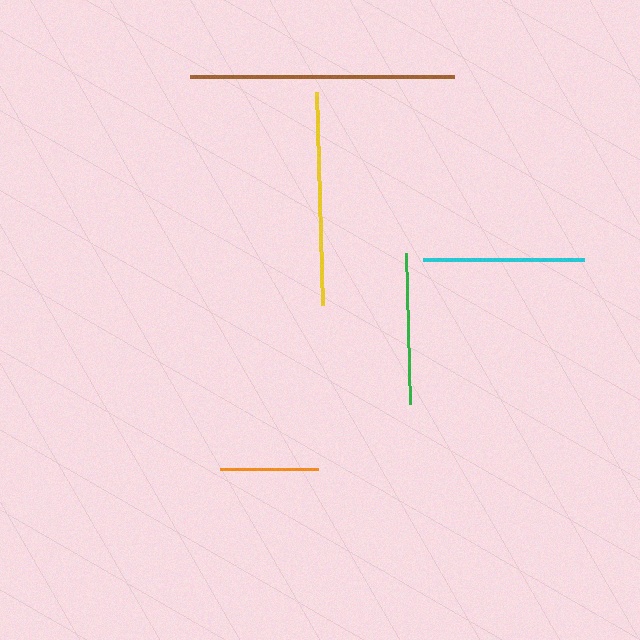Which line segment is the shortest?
The orange line is the shortest at approximately 99 pixels.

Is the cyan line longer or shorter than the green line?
The cyan line is longer than the green line.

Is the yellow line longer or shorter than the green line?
The yellow line is longer than the green line.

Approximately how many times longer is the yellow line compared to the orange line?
The yellow line is approximately 2.2 times the length of the orange line.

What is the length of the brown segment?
The brown segment is approximately 264 pixels long.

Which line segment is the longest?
The brown line is the longest at approximately 264 pixels.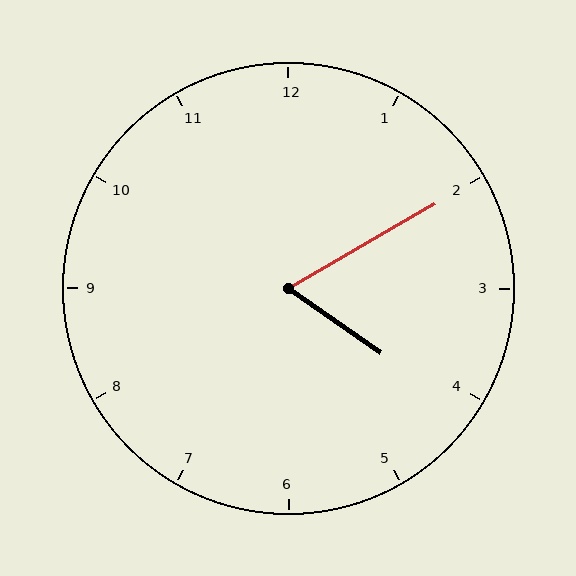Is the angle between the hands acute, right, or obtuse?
It is acute.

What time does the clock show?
4:10.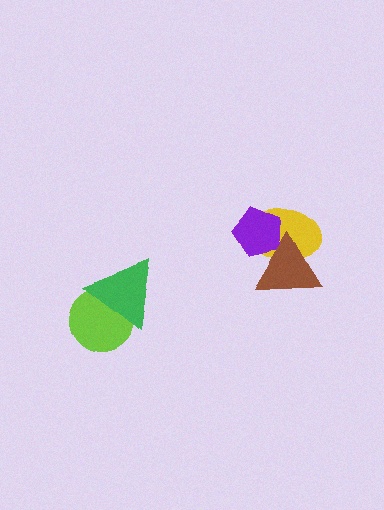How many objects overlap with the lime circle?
1 object overlaps with the lime circle.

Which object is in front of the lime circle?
The green triangle is in front of the lime circle.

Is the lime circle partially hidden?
Yes, it is partially covered by another shape.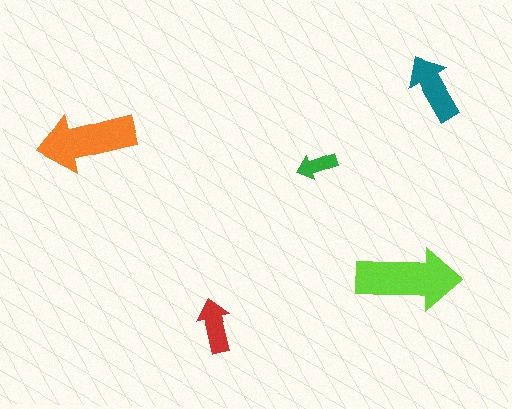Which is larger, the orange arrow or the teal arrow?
The orange one.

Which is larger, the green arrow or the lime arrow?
The lime one.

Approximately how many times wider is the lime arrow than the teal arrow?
About 1.5 times wider.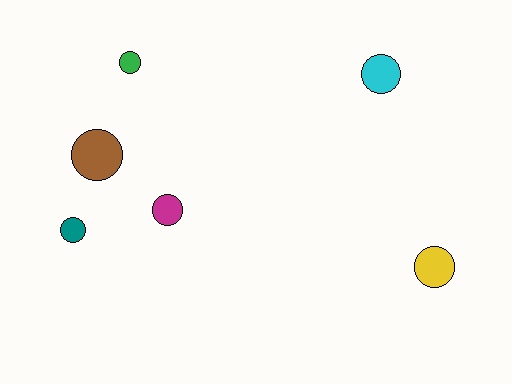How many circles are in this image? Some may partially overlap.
There are 6 circles.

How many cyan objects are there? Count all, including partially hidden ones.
There is 1 cyan object.